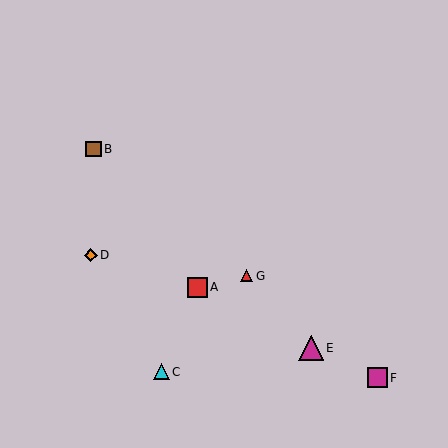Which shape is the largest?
The magenta triangle (labeled E) is the largest.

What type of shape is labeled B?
Shape B is a brown square.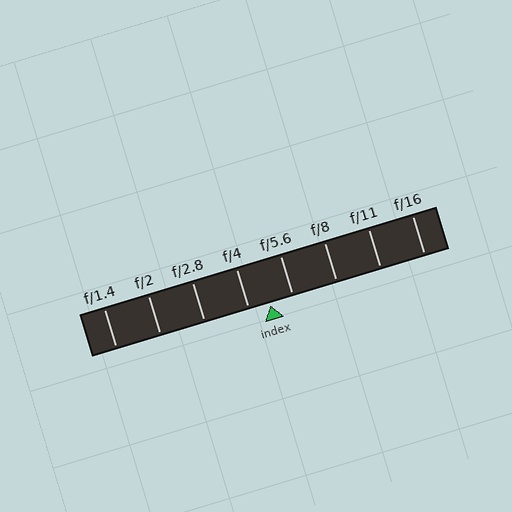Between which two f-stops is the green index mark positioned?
The index mark is between f/4 and f/5.6.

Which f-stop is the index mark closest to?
The index mark is closest to f/4.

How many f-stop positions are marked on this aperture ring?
There are 8 f-stop positions marked.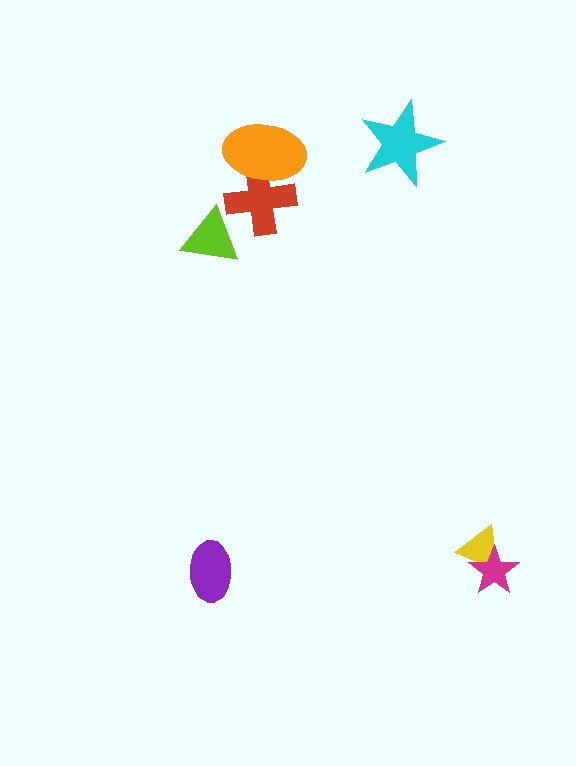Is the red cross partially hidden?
Yes, it is partially covered by another shape.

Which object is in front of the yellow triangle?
The magenta star is in front of the yellow triangle.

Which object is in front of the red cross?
The orange ellipse is in front of the red cross.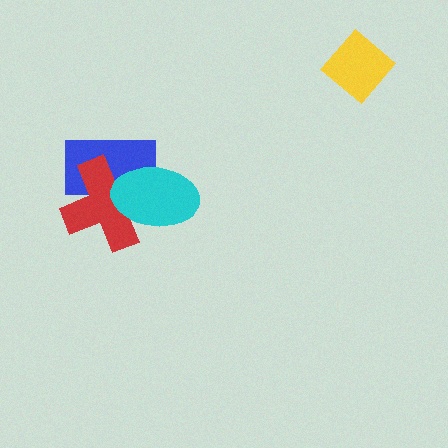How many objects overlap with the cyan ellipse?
2 objects overlap with the cyan ellipse.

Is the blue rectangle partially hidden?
Yes, it is partially covered by another shape.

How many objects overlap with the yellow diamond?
0 objects overlap with the yellow diamond.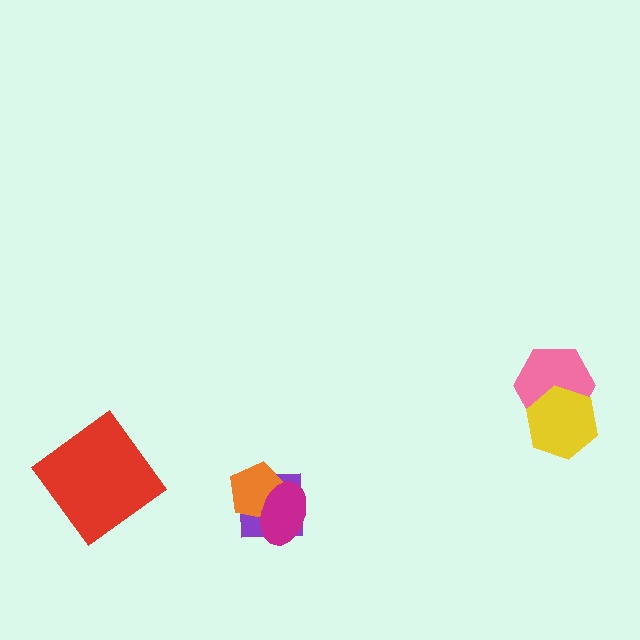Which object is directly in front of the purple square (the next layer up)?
The orange pentagon is directly in front of the purple square.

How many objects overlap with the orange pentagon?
2 objects overlap with the orange pentagon.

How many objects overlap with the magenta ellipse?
2 objects overlap with the magenta ellipse.